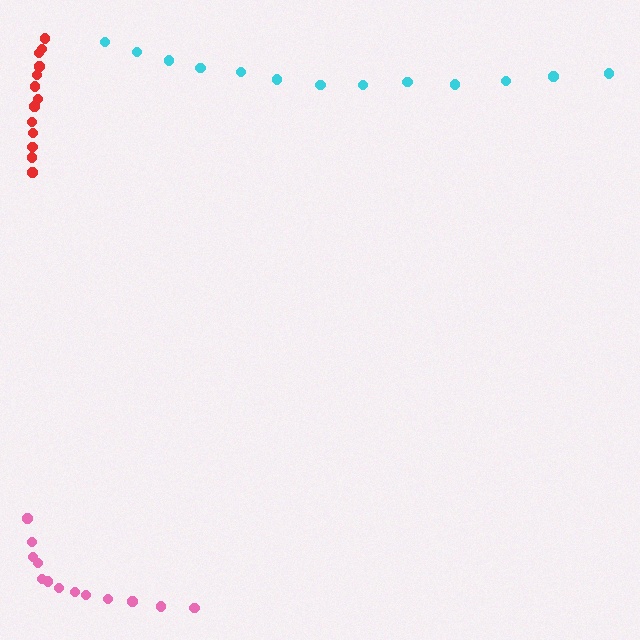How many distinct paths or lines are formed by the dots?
There are 3 distinct paths.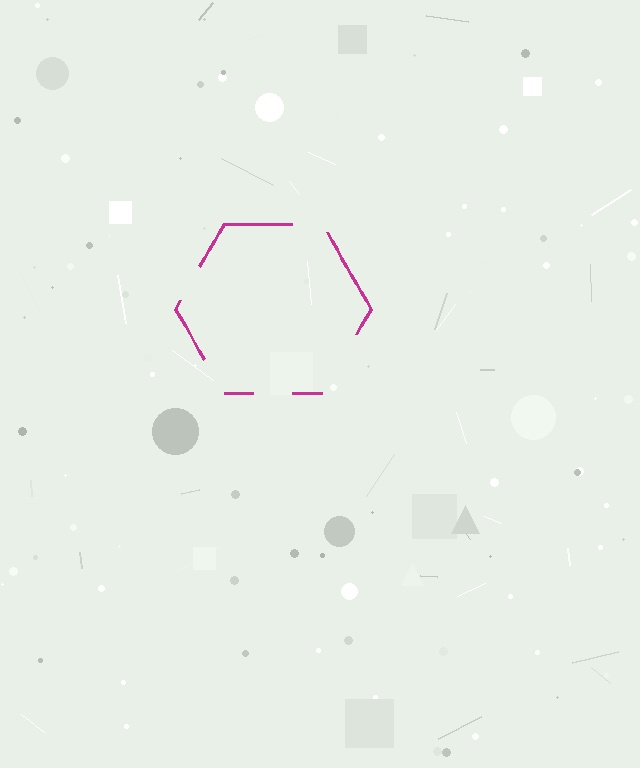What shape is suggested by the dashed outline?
The dashed outline suggests a hexagon.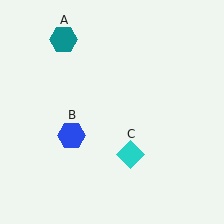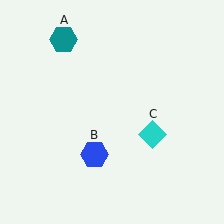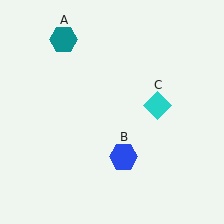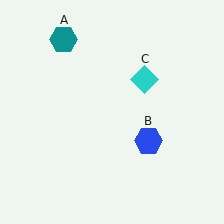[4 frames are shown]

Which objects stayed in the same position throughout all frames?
Teal hexagon (object A) remained stationary.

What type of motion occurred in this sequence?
The blue hexagon (object B), cyan diamond (object C) rotated counterclockwise around the center of the scene.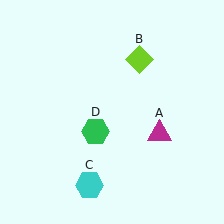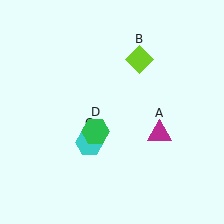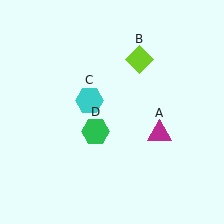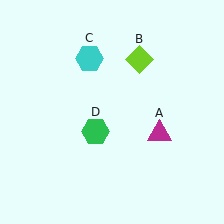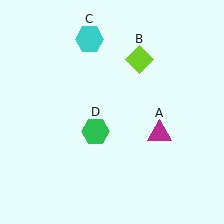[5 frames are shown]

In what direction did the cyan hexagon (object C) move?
The cyan hexagon (object C) moved up.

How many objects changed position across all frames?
1 object changed position: cyan hexagon (object C).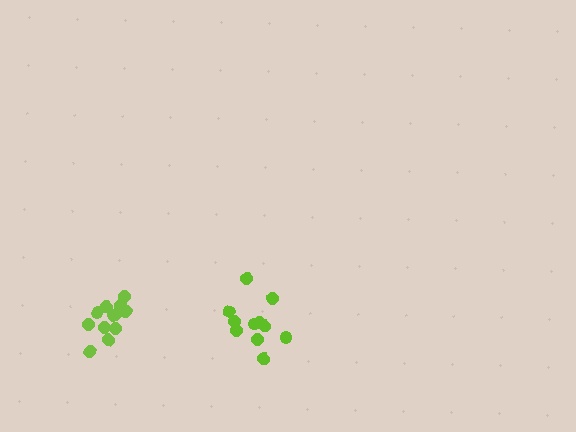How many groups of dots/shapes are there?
There are 2 groups.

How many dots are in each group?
Group 1: 12 dots, Group 2: 11 dots (23 total).